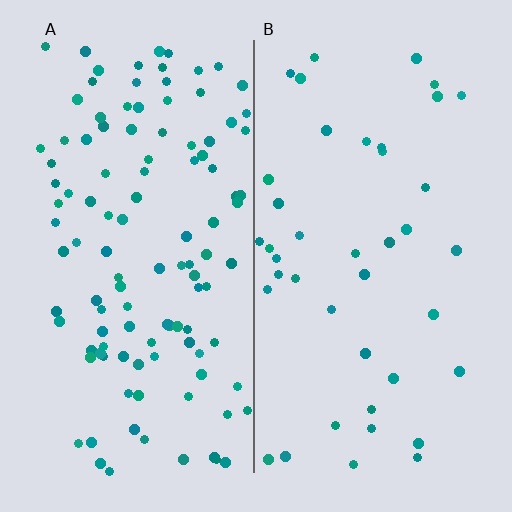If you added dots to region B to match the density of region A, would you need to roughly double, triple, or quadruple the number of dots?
Approximately triple.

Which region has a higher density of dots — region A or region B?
A (the left).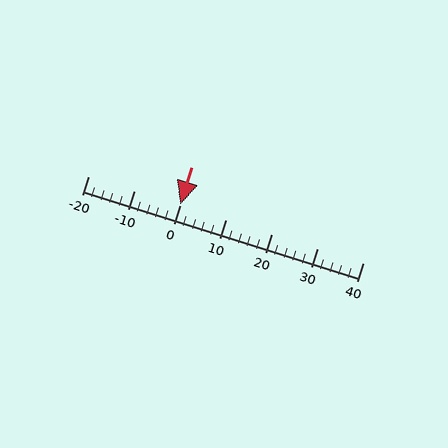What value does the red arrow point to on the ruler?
The red arrow points to approximately 0.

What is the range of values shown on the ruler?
The ruler shows values from -20 to 40.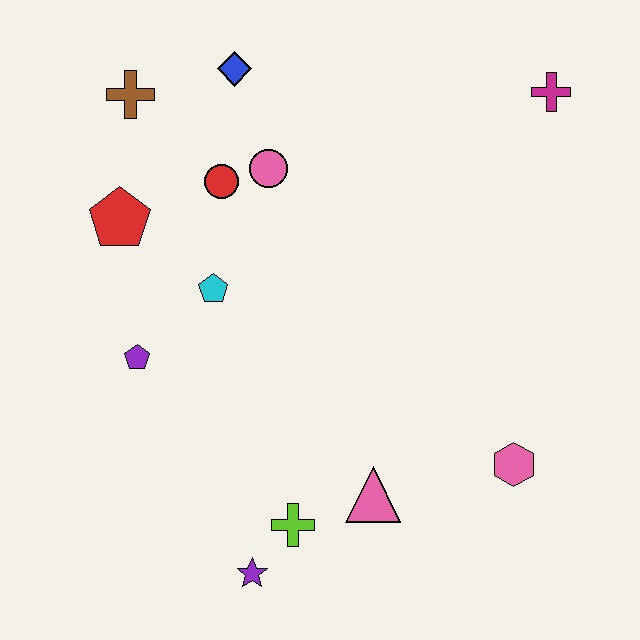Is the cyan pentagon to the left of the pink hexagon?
Yes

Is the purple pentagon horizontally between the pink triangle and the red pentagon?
Yes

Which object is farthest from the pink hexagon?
The brown cross is farthest from the pink hexagon.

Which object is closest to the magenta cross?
The pink circle is closest to the magenta cross.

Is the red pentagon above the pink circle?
No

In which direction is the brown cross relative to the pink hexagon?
The brown cross is to the left of the pink hexagon.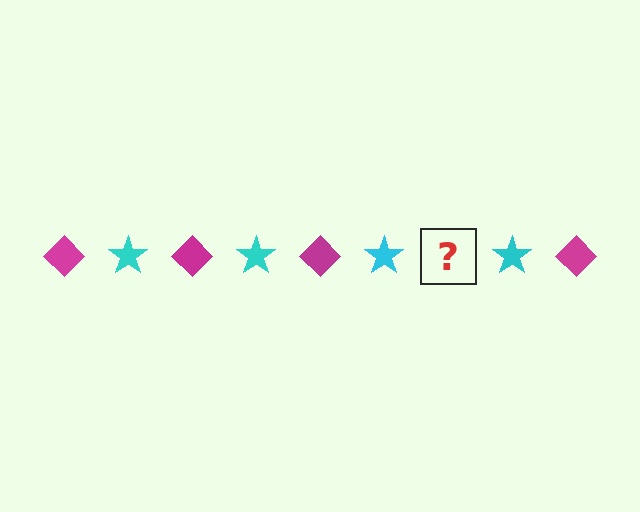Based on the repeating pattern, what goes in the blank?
The blank should be a magenta diamond.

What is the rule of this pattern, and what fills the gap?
The rule is that the pattern alternates between magenta diamond and cyan star. The gap should be filled with a magenta diamond.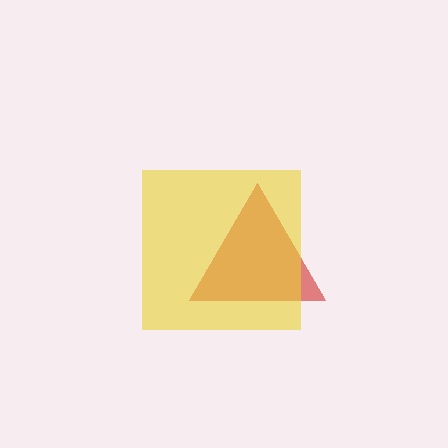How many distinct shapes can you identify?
There are 2 distinct shapes: a red triangle, a yellow square.